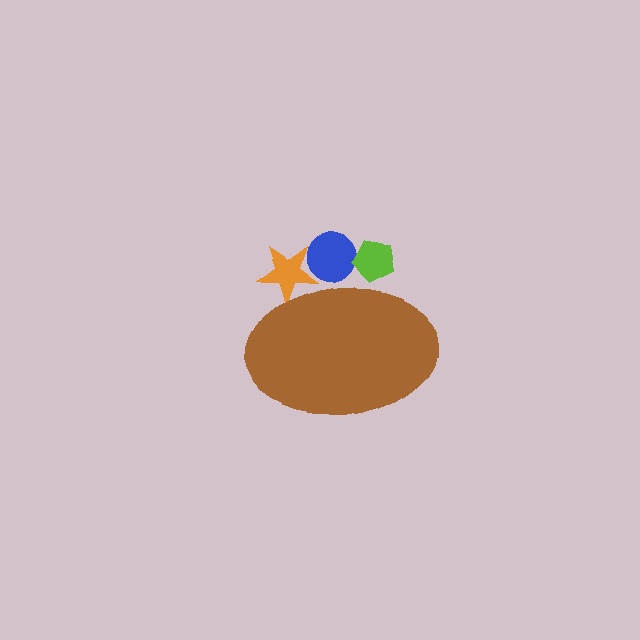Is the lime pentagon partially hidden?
Yes, the lime pentagon is partially hidden behind the brown ellipse.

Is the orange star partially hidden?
Yes, the orange star is partially hidden behind the brown ellipse.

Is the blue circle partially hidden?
Yes, the blue circle is partially hidden behind the brown ellipse.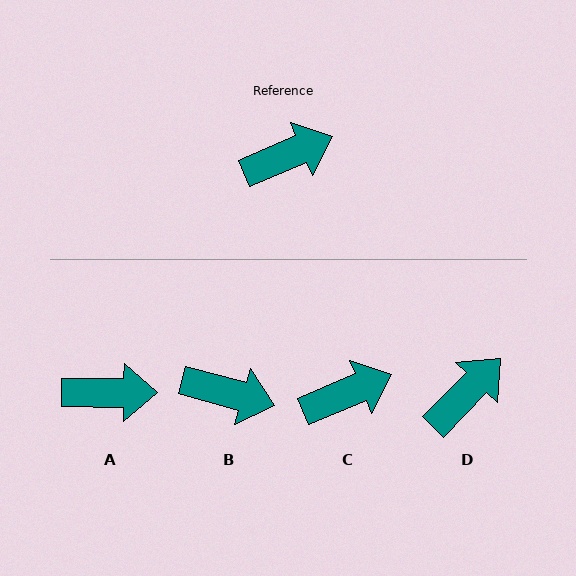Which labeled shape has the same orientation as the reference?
C.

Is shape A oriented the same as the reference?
No, it is off by about 23 degrees.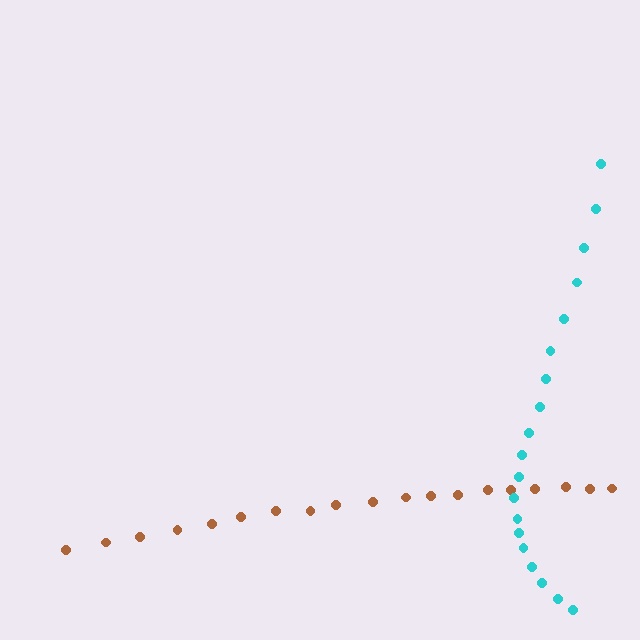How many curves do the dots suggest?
There are 2 distinct paths.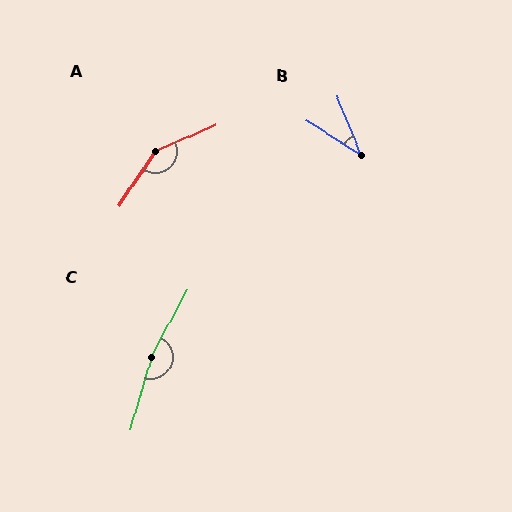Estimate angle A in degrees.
Approximately 147 degrees.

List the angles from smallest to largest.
B (36°), A (147°), C (167°).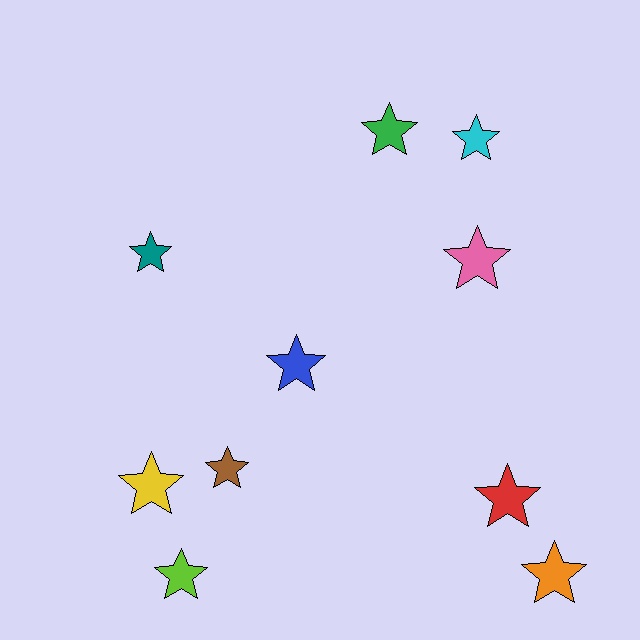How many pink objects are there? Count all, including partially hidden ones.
There is 1 pink object.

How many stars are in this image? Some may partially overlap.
There are 10 stars.